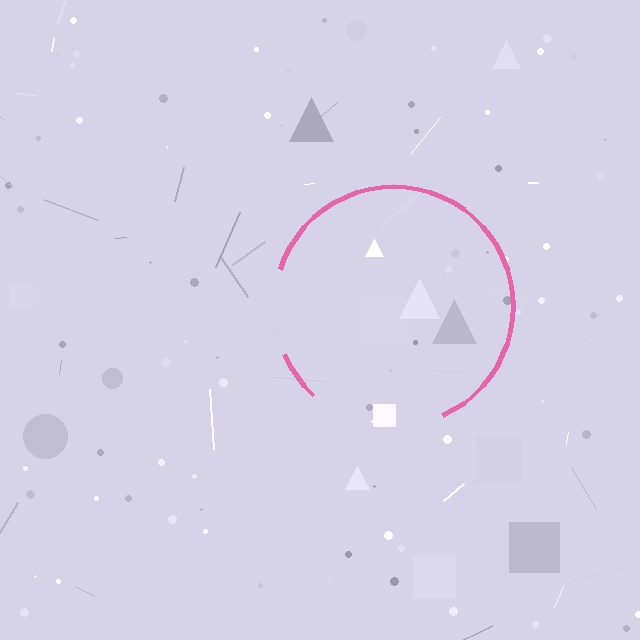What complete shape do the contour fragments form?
The contour fragments form a circle.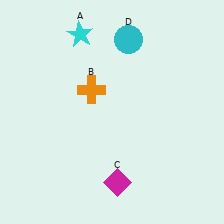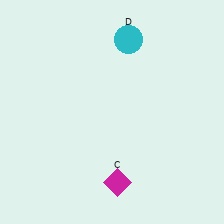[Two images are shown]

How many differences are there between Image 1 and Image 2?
There are 2 differences between the two images.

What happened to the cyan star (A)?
The cyan star (A) was removed in Image 2. It was in the top-left area of Image 1.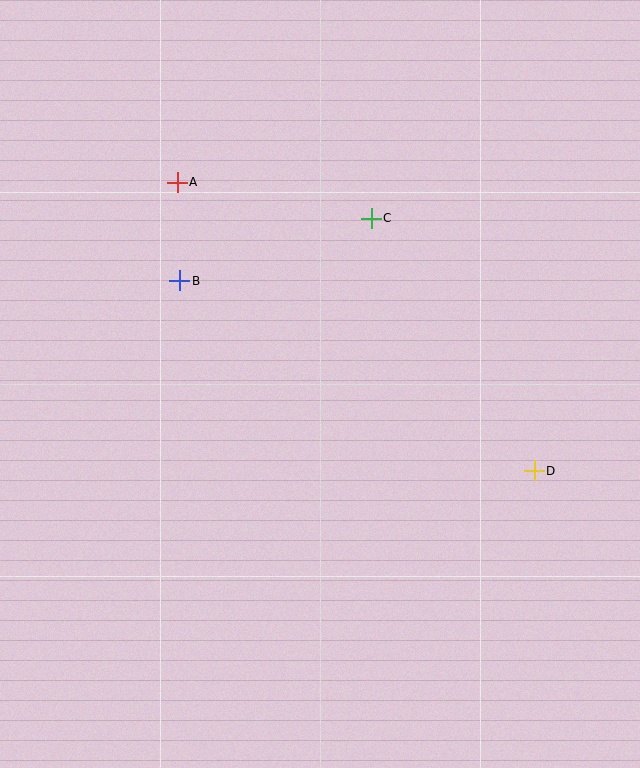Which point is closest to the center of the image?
Point C at (371, 218) is closest to the center.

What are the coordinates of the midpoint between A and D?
The midpoint between A and D is at (356, 327).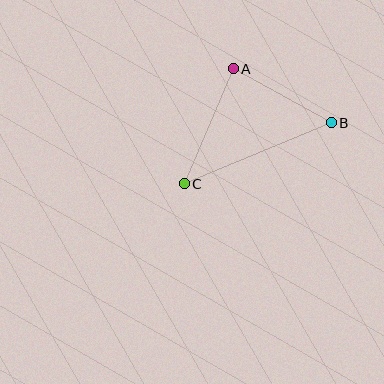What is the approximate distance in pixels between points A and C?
The distance between A and C is approximately 125 pixels.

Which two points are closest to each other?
Points A and B are closest to each other.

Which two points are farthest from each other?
Points B and C are farthest from each other.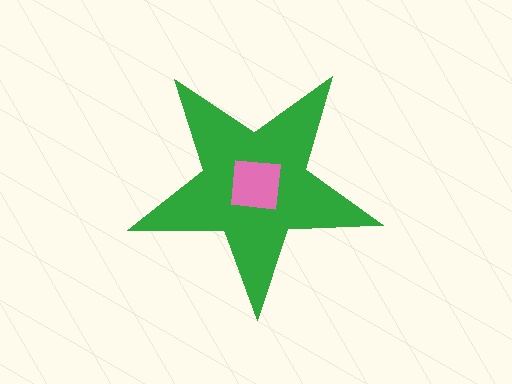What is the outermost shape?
The green star.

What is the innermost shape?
The pink square.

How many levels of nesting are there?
2.